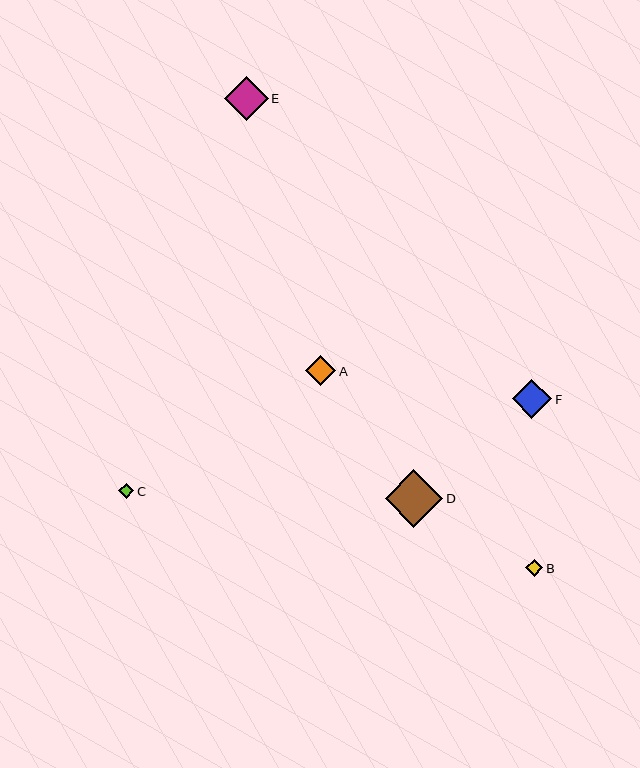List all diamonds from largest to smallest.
From largest to smallest: D, E, F, A, B, C.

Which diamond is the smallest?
Diamond C is the smallest with a size of approximately 15 pixels.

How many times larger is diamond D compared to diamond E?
Diamond D is approximately 1.3 times the size of diamond E.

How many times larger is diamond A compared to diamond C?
Diamond A is approximately 1.9 times the size of diamond C.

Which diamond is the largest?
Diamond D is the largest with a size of approximately 58 pixels.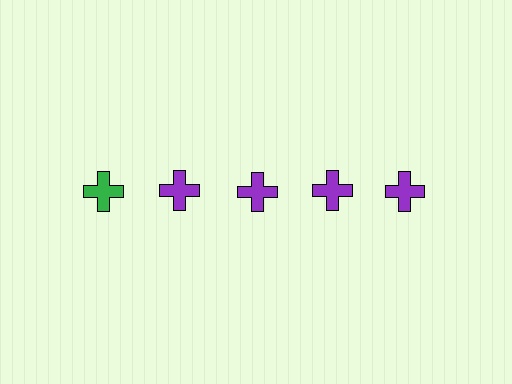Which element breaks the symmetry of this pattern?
The green cross in the top row, leftmost column breaks the symmetry. All other shapes are purple crosses.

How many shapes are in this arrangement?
There are 5 shapes arranged in a grid pattern.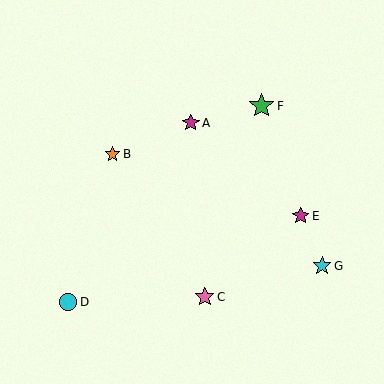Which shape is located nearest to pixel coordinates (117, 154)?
The orange star (labeled B) at (113, 154) is nearest to that location.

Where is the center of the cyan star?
The center of the cyan star is at (322, 266).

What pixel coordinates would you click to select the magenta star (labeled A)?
Click at (191, 123) to select the magenta star A.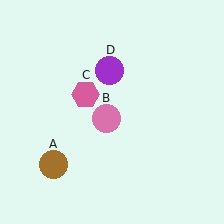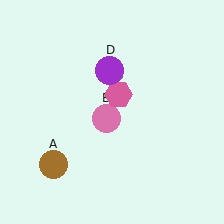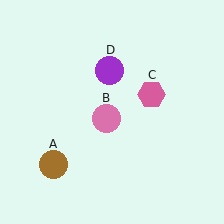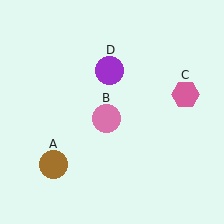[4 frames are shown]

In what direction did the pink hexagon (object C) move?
The pink hexagon (object C) moved right.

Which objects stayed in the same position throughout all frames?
Brown circle (object A) and pink circle (object B) and purple circle (object D) remained stationary.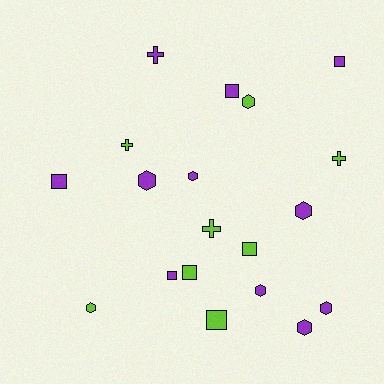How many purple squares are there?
There are 4 purple squares.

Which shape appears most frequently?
Hexagon, with 8 objects.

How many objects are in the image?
There are 19 objects.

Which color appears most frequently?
Purple, with 11 objects.